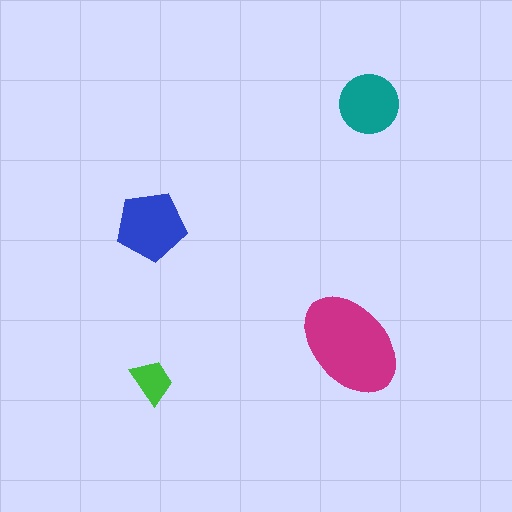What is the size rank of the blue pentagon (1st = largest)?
2nd.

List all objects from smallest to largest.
The green trapezoid, the teal circle, the blue pentagon, the magenta ellipse.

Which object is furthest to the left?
The blue pentagon is leftmost.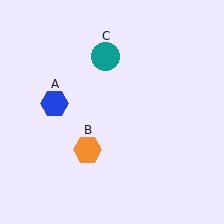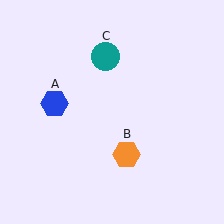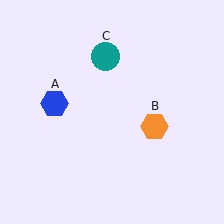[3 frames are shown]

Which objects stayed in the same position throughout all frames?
Blue hexagon (object A) and teal circle (object C) remained stationary.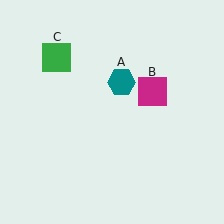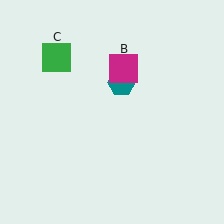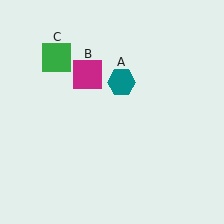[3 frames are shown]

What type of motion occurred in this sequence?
The magenta square (object B) rotated counterclockwise around the center of the scene.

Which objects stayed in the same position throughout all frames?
Teal hexagon (object A) and green square (object C) remained stationary.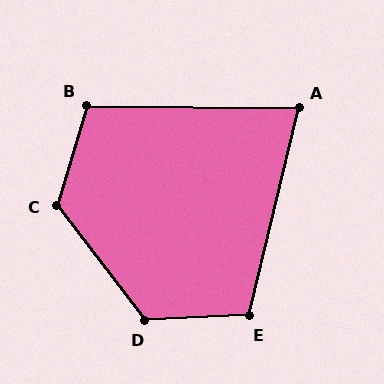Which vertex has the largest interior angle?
C, at approximately 126 degrees.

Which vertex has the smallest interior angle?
A, at approximately 77 degrees.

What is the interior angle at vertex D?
Approximately 125 degrees (obtuse).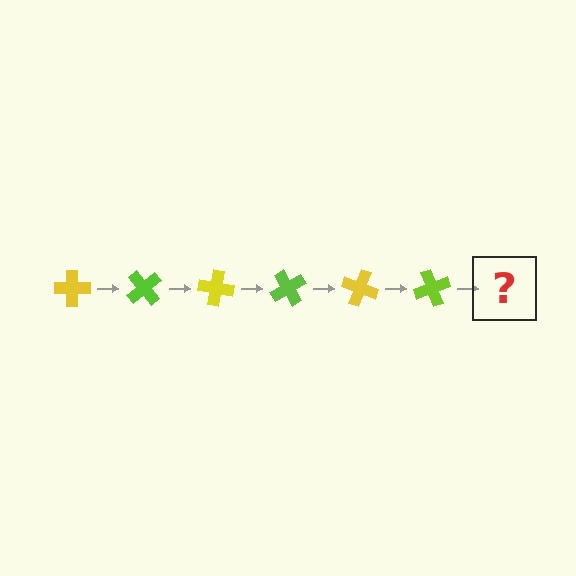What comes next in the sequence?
The next element should be a yellow cross, rotated 300 degrees from the start.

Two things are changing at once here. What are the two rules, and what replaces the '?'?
The two rules are that it rotates 50 degrees each step and the color cycles through yellow and lime. The '?' should be a yellow cross, rotated 300 degrees from the start.